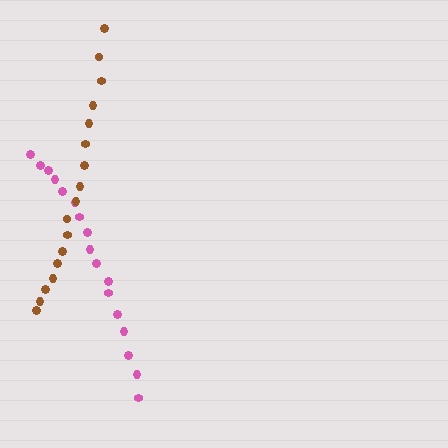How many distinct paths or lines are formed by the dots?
There are 2 distinct paths.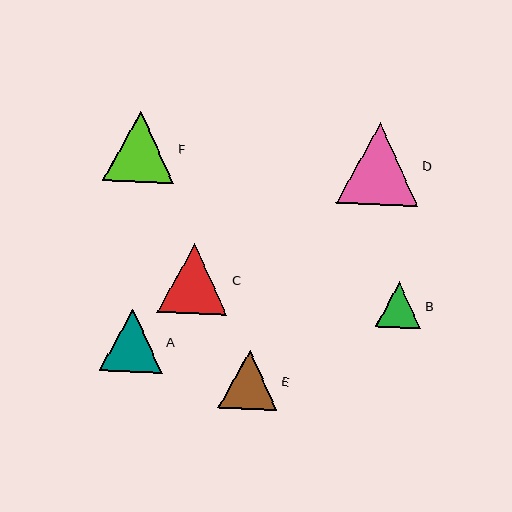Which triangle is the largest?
Triangle D is the largest with a size of approximately 81 pixels.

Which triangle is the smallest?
Triangle B is the smallest with a size of approximately 45 pixels.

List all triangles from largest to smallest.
From largest to smallest: D, F, C, A, E, B.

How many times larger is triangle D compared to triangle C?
Triangle D is approximately 1.2 times the size of triangle C.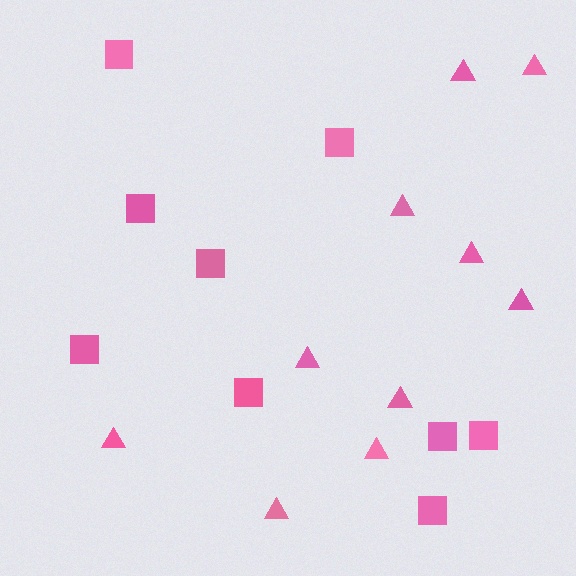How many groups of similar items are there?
There are 2 groups: one group of triangles (10) and one group of squares (9).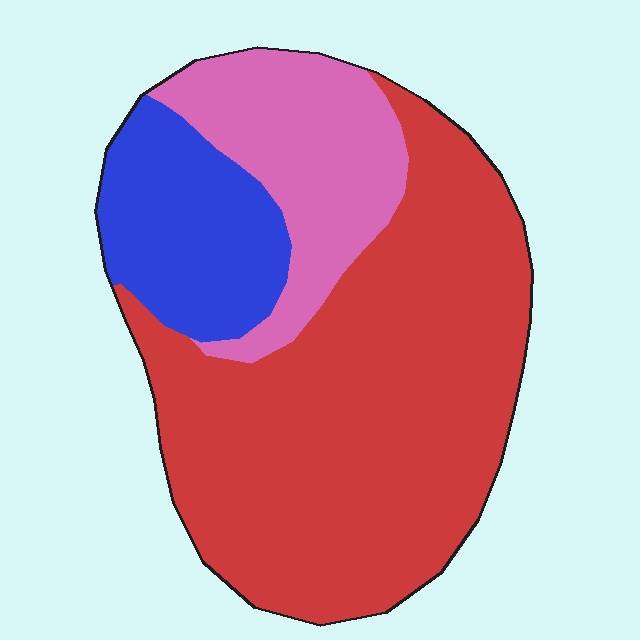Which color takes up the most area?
Red, at roughly 60%.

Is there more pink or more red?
Red.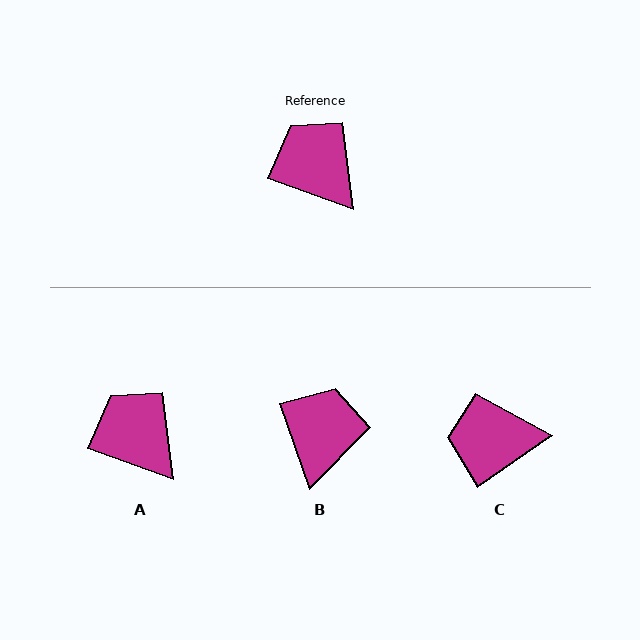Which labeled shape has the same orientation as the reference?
A.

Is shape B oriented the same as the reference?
No, it is off by about 51 degrees.